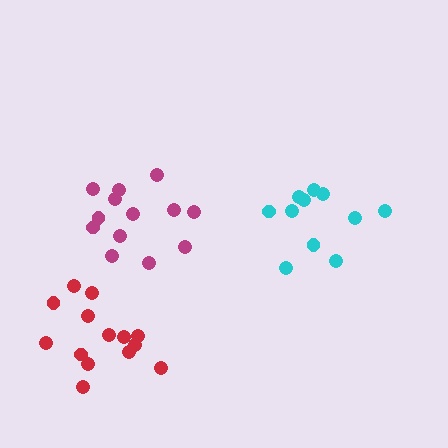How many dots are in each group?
Group 1: 14 dots, Group 2: 11 dots, Group 3: 13 dots (38 total).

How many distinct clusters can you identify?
There are 3 distinct clusters.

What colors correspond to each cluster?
The clusters are colored: red, cyan, magenta.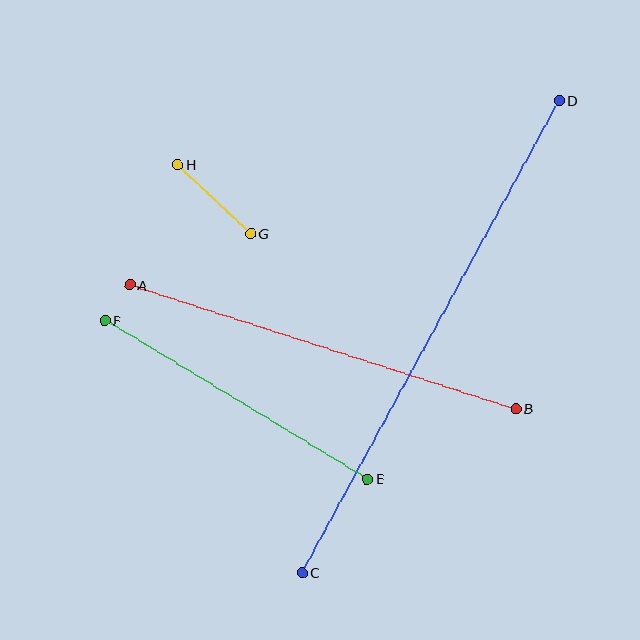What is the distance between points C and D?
The distance is approximately 537 pixels.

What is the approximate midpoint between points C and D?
The midpoint is at approximately (430, 337) pixels.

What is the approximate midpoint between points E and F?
The midpoint is at approximately (236, 400) pixels.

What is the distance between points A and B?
The distance is approximately 405 pixels.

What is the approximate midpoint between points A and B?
The midpoint is at approximately (323, 347) pixels.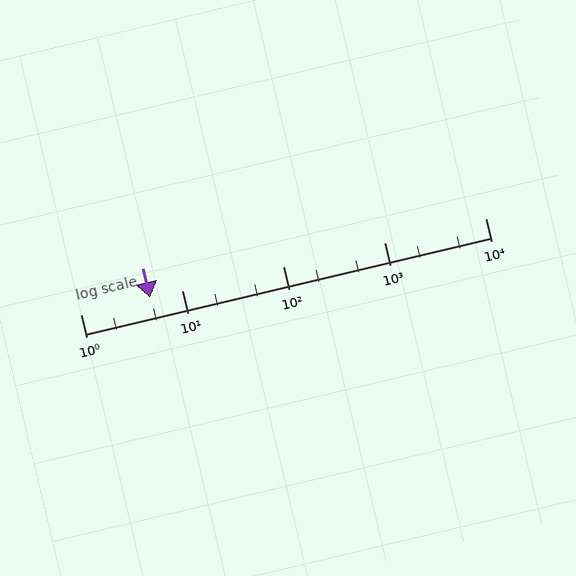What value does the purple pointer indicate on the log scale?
The pointer indicates approximately 4.9.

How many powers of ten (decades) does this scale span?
The scale spans 4 decades, from 1 to 10000.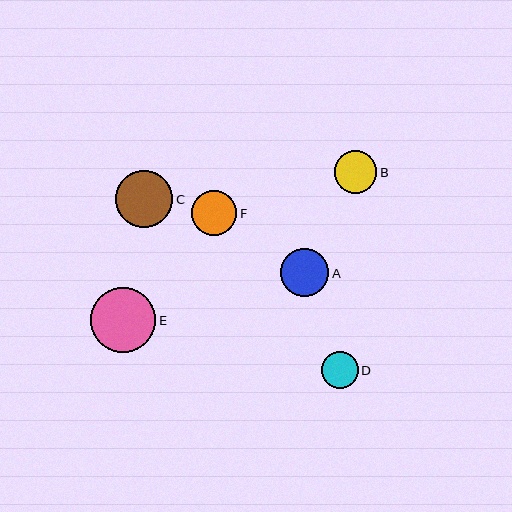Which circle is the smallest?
Circle D is the smallest with a size of approximately 37 pixels.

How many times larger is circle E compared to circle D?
Circle E is approximately 1.8 times the size of circle D.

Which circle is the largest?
Circle E is the largest with a size of approximately 65 pixels.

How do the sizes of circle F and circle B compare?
Circle F and circle B are approximately the same size.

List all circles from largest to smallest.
From largest to smallest: E, C, A, F, B, D.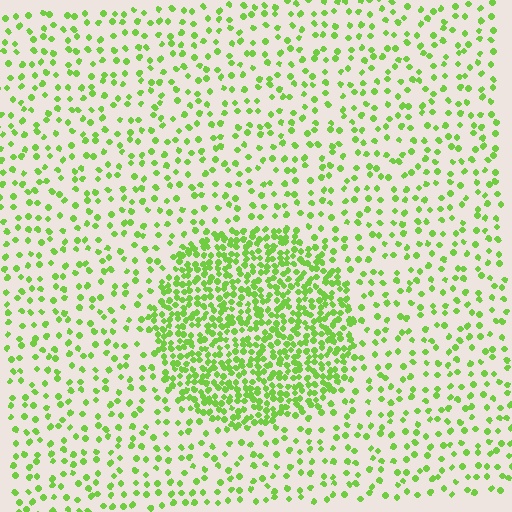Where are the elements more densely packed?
The elements are more densely packed inside the circle boundary.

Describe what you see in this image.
The image contains small lime elements arranged at two different densities. A circle-shaped region is visible where the elements are more densely packed than the surrounding area.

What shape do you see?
I see a circle.